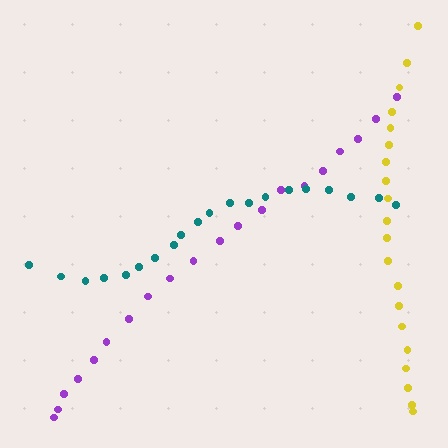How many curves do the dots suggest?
There are 3 distinct paths.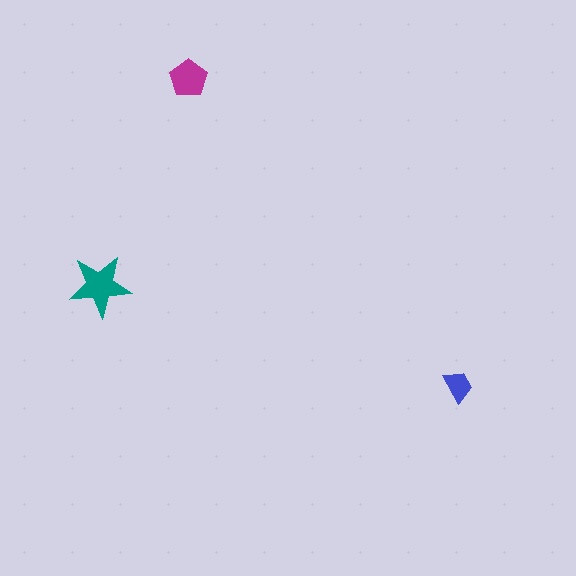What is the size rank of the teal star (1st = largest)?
1st.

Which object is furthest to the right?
The blue trapezoid is rightmost.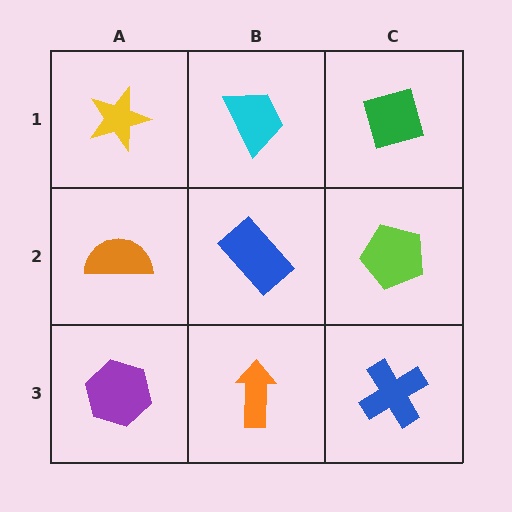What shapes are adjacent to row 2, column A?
A yellow star (row 1, column A), a purple hexagon (row 3, column A), a blue rectangle (row 2, column B).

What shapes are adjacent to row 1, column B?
A blue rectangle (row 2, column B), a yellow star (row 1, column A), a green diamond (row 1, column C).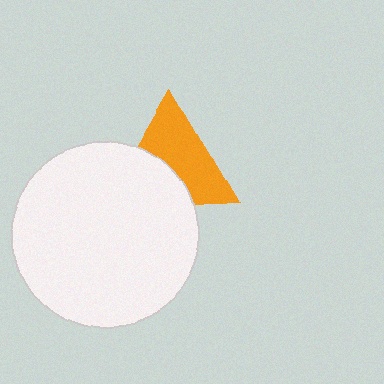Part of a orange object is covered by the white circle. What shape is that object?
It is a triangle.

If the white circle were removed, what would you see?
You would see the complete orange triangle.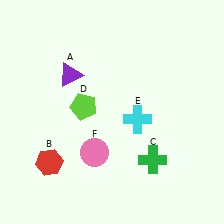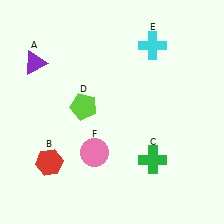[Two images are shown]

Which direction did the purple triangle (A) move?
The purple triangle (A) moved left.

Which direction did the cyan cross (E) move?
The cyan cross (E) moved up.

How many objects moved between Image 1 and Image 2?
2 objects moved between the two images.